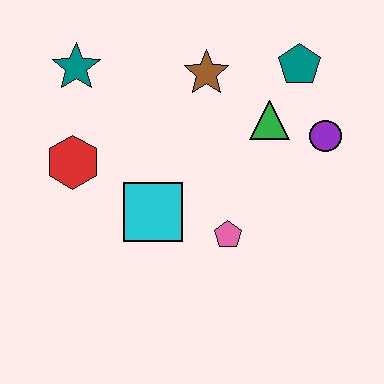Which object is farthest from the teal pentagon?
The red hexagon is farthest from the teal pentagon.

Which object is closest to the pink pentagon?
The cyan square is closest to the pink pentagon.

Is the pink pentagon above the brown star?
No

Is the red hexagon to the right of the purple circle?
No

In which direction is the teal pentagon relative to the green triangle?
The teal pentagon is above the green triangle.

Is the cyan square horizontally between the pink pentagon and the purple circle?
No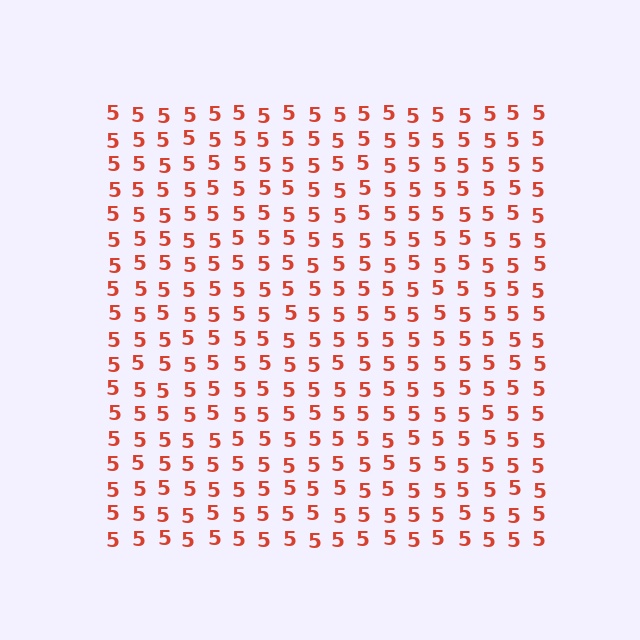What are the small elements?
The small elements are digit 5's.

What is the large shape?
The large shape is a square.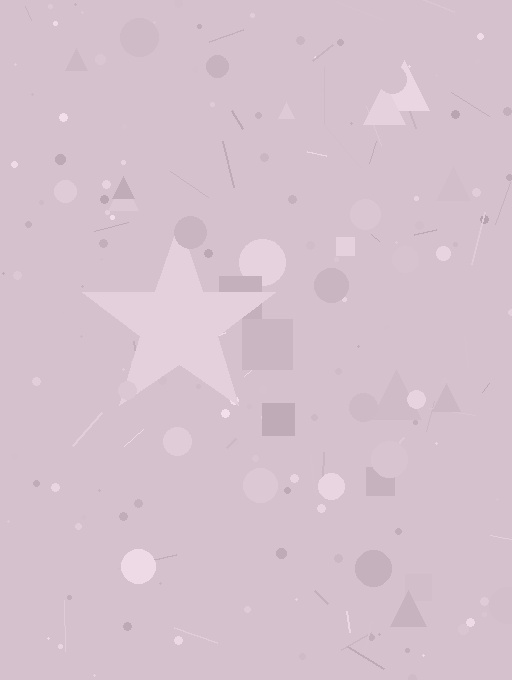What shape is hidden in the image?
A star is hidden in the image.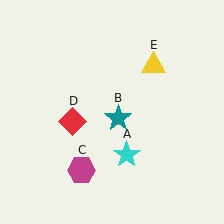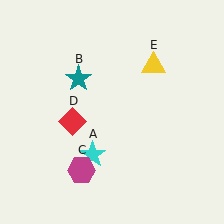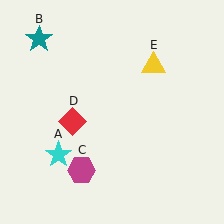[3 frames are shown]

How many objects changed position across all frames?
2 objects changed position: cyan star (object A), teal star (object B).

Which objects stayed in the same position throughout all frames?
Magenta hexagon (object C) and red diamond (object D) and yellow triangle (object E) remained stationary.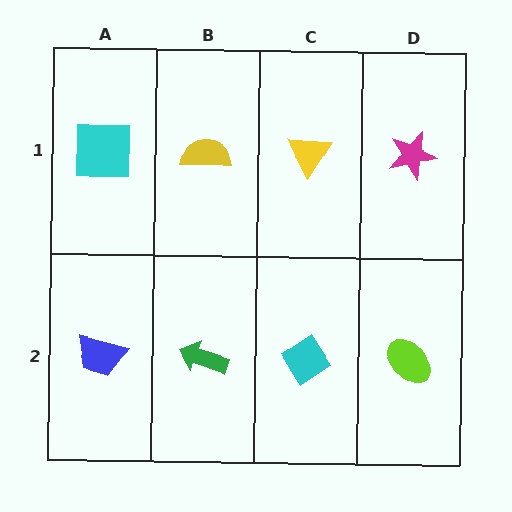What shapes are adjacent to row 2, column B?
A yellow semicircle (row 1, column B), a blue trapezoid (row 2, column A), a cyan diamond (row 2, column C).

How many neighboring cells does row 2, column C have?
3.